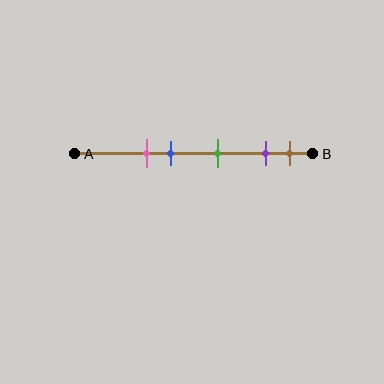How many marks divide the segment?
There are 5 marks dividing the segment.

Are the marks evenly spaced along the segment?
No, the marks are not evenly spaced.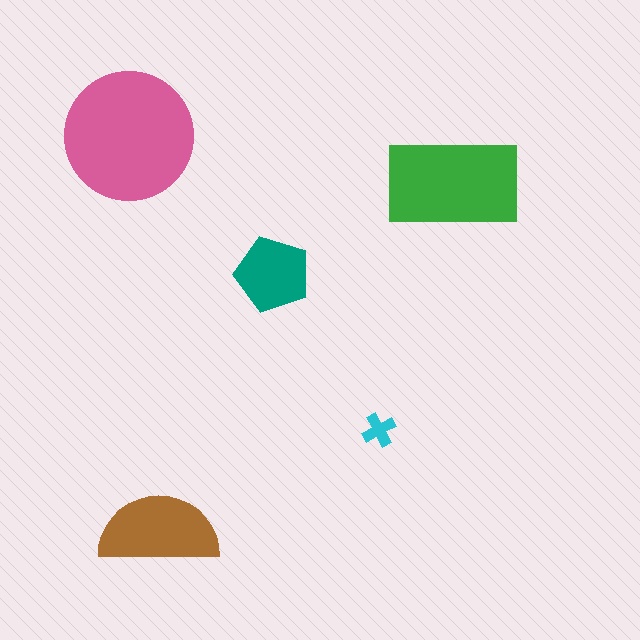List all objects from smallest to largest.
The cyan cross, the teal pentagon, the brown semicircle, the green rectangle, the pink circle.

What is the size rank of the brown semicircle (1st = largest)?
3rd.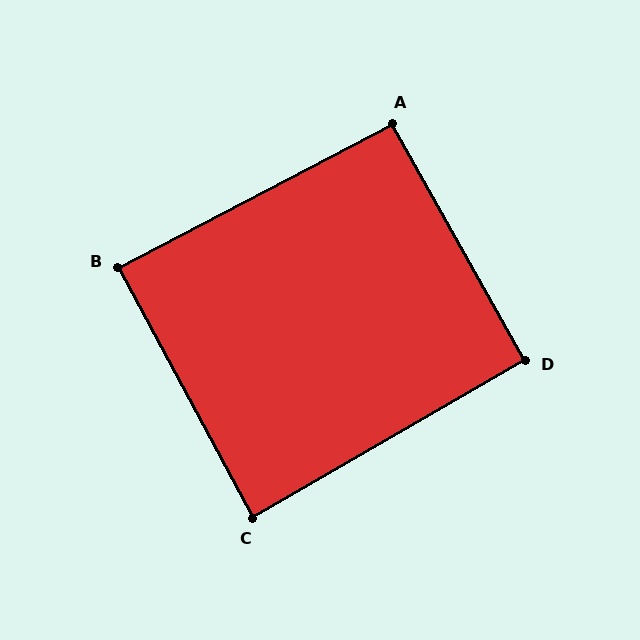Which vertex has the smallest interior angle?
C, at approximately 88 degrees.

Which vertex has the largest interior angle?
A, at approximately 92 degrees.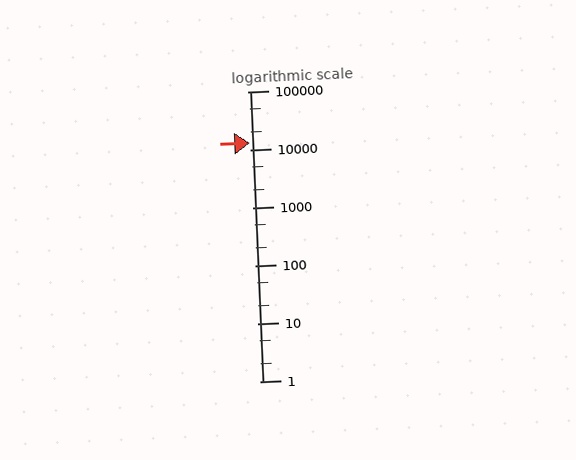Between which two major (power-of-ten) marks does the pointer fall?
The pointer is between 10000 and 100000.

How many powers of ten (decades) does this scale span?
The scale spans 5 decades, from 1 to 100000.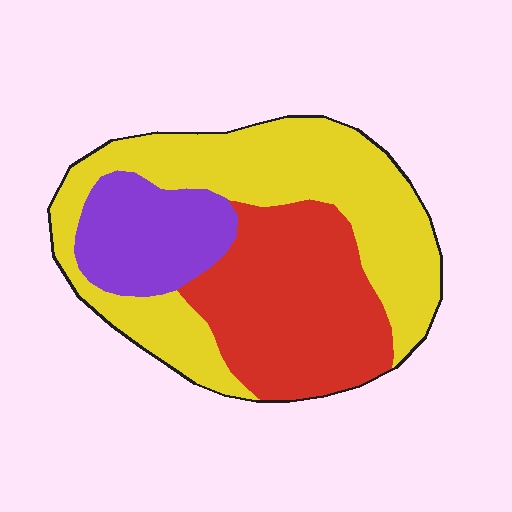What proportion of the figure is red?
Red takes up between a third and a half of the figure.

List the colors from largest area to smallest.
From largest to smallest: yellow, red, purple.